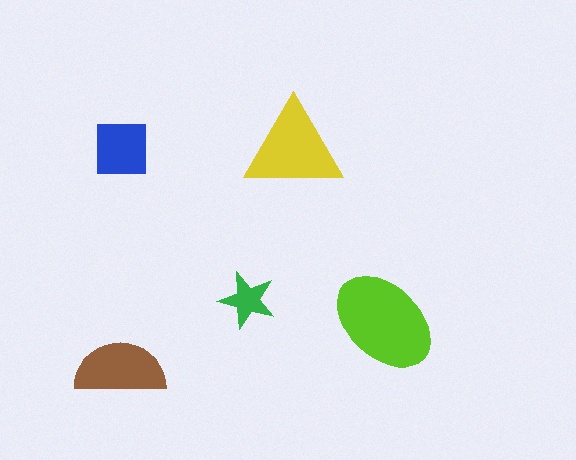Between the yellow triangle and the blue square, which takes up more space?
The yellow triangle.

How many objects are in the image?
There are 5 objects in the image.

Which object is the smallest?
The green star.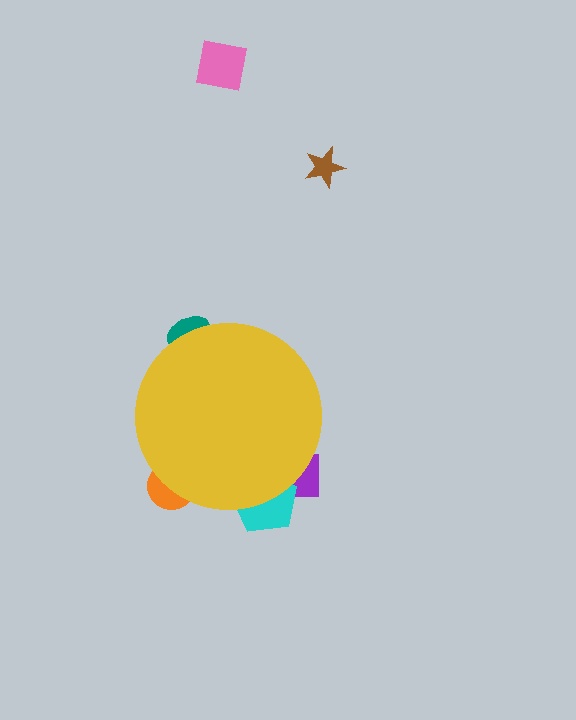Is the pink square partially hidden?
No, the pink square is fully visible.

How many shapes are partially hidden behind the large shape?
4 shapes are partially hidden.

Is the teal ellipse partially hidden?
Yes, the teal ellipse is partially hidden behind the yellow circle.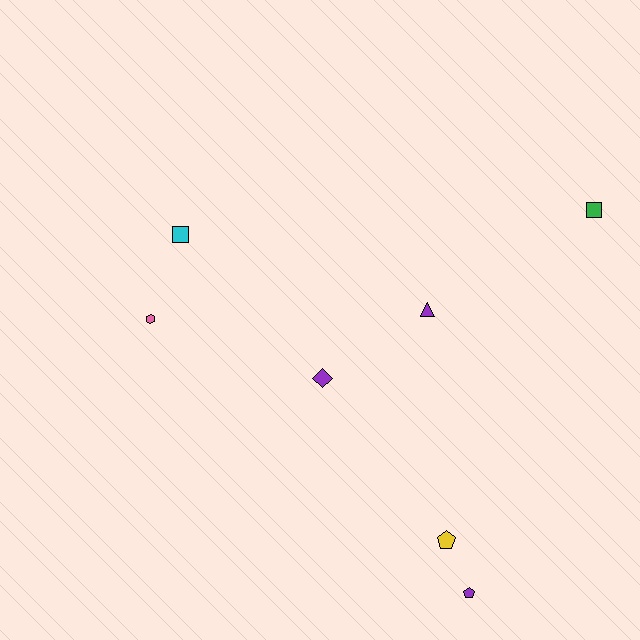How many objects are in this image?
There are 7 objects.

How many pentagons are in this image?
There are 2 pentagons.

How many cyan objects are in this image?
There is 1 cyan object.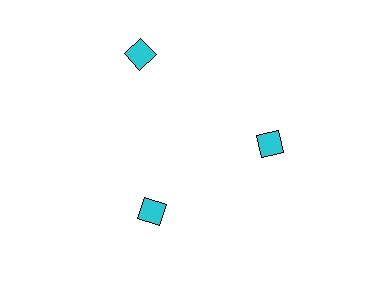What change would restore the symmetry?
The symmetry would be restored by moving it inward, back onto the ring so that all 3 diamonds sit at equal angles and equal distance from the center.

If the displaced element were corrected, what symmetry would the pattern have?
It would have 3-fold rotational symmetry — the pattern would map onto itself every 120 degrees.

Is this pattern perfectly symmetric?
No. The 3 cyan diamonds are arranged in a ring, but one element near the 11 o'clock position is pushed outward from the center, breaking the 3-fold rotational symmetry.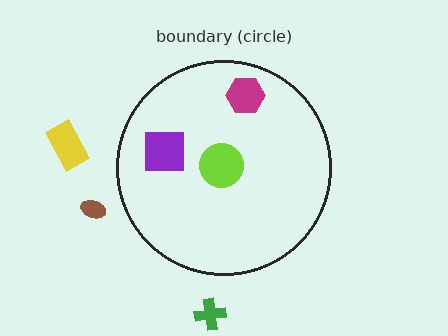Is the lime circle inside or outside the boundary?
Inside.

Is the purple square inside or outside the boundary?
Inside.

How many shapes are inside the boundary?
3 inside, 3 outside.